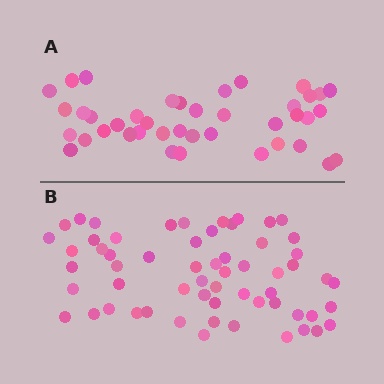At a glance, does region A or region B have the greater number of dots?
Region B (the bottom region) has more dots.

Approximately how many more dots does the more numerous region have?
Region B has approximately 20 more dots than region A.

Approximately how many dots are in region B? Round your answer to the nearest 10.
About 60 dots.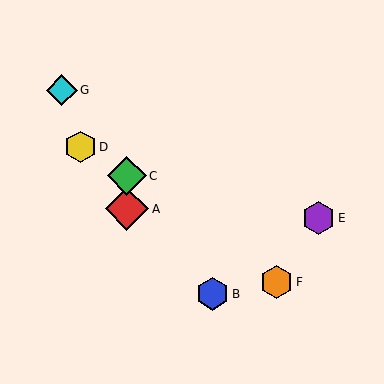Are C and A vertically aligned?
Yes, both are at x≈127.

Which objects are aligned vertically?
Objects A, C are aligned vertically.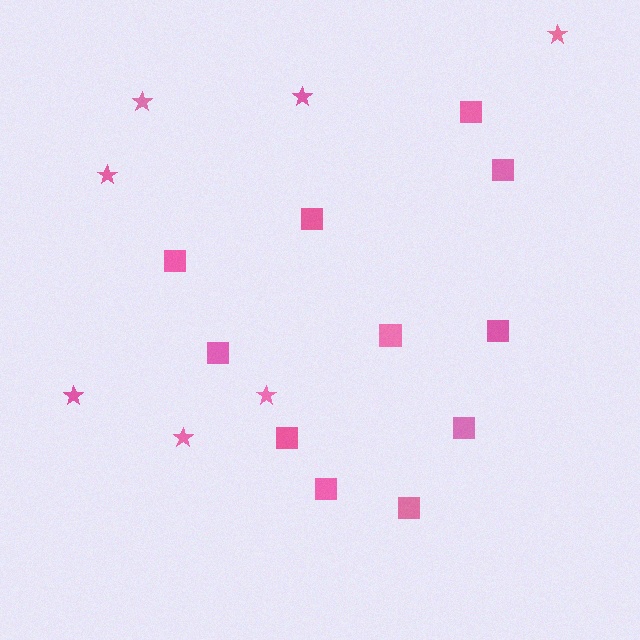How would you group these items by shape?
There are 2 groups: one group of stars (7) and one group of squares (11).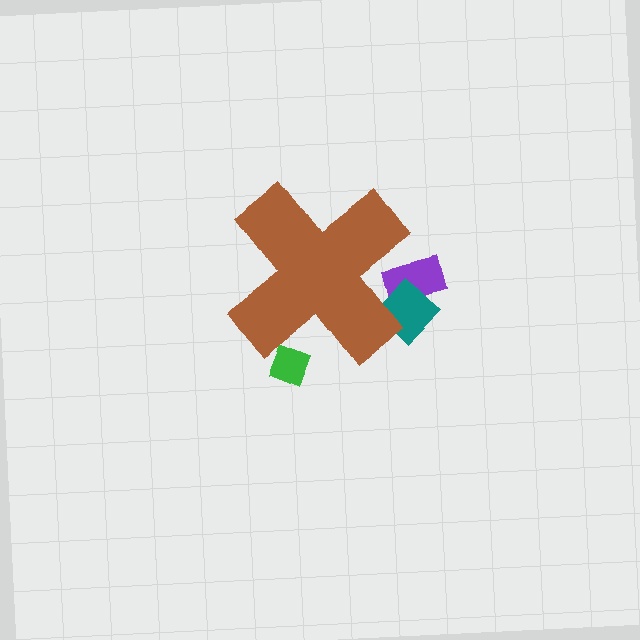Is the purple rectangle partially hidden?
Yes, the purple rectangle is partially hidden behind the brown cross.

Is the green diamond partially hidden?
Yes, the green diamond is partially hidden behind the brown cross.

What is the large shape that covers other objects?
A brown cross.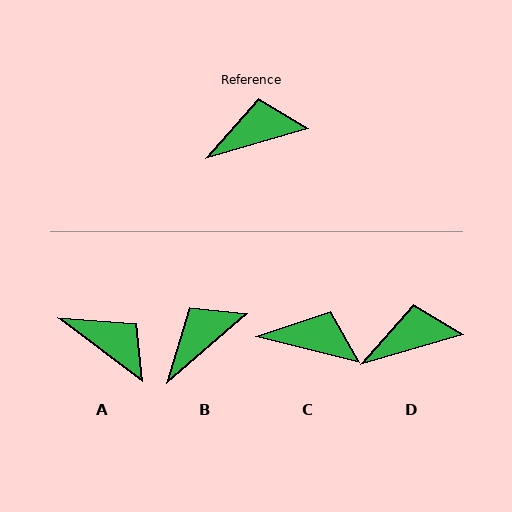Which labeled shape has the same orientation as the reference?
D.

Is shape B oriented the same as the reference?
No, it is off by about 25 degrees.